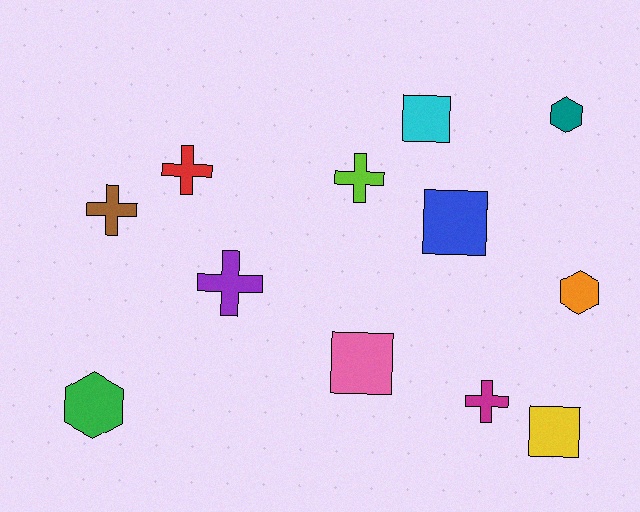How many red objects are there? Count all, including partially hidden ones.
There is 1 red object.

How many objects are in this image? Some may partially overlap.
There are 12 objects.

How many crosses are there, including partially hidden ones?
There are 5 crosses.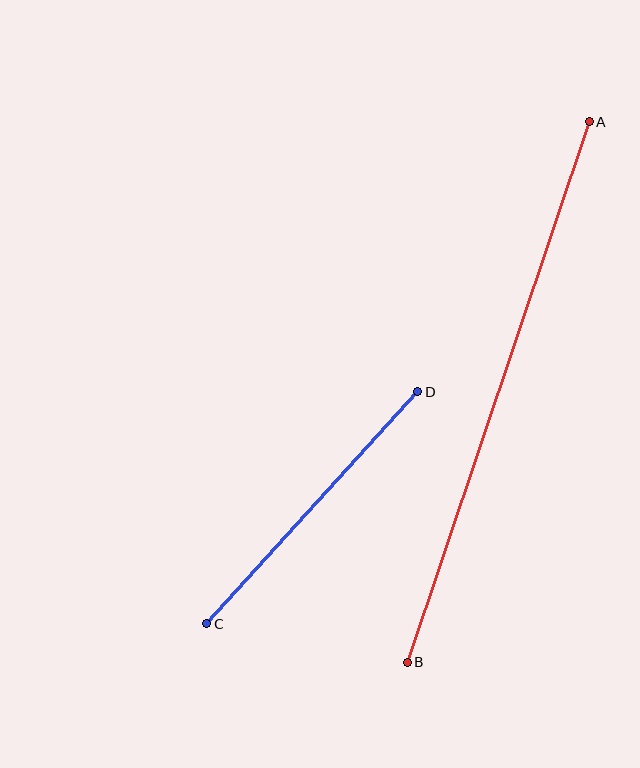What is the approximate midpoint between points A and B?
The midpoint is at approximately (498, 392) pixels.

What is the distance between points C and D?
The distance is approximately 314 pixels.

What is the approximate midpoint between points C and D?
The midpoint is at approximately (312, 508) pixels.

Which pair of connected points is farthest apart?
Points A and B are farthest apart.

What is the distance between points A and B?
The distance is approximately 570 pixels.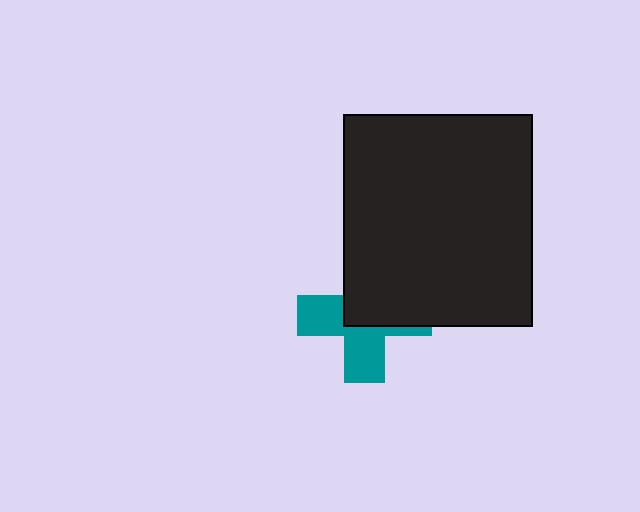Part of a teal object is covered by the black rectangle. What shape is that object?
It is a cross.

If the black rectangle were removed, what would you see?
You would see the complete teal cross.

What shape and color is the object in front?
The object in front is a black rectangle.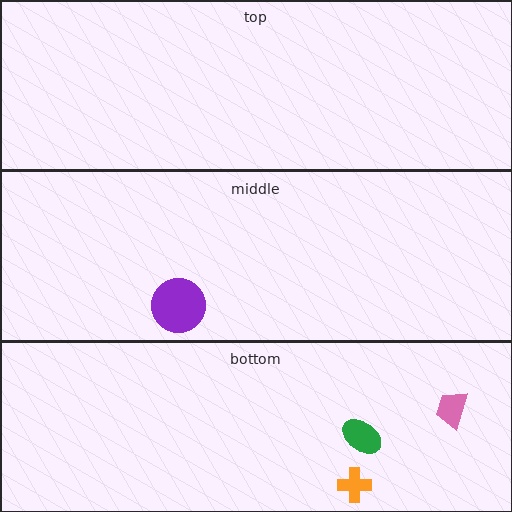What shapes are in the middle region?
The purple circle.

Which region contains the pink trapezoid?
The bottom region.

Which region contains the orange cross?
The bottom region.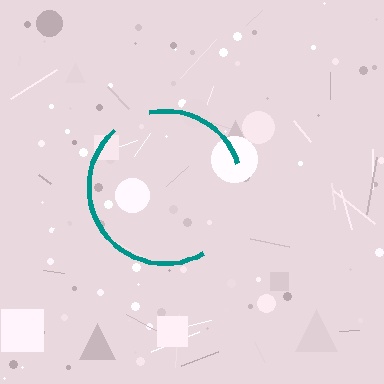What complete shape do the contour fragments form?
The contour fragments form a circle.